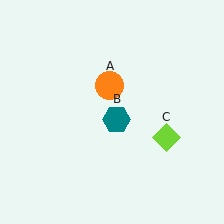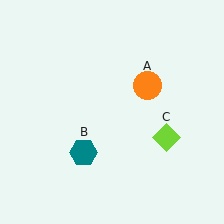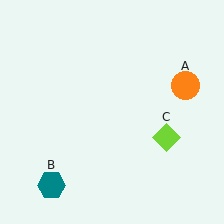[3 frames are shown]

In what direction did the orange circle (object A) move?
The orange circle (object A) moved right.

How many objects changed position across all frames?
2 objects changed position: orange circle (object A), teal hexagon (object B).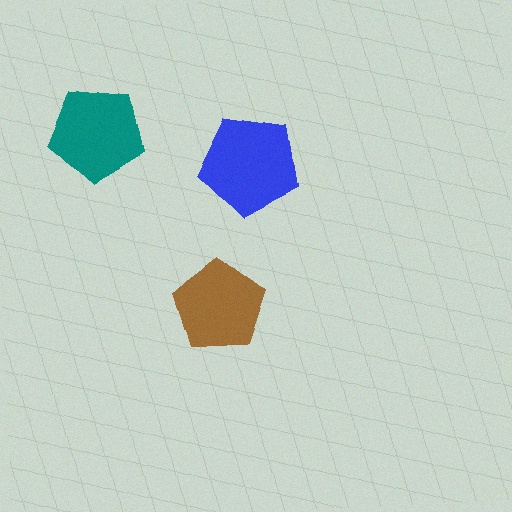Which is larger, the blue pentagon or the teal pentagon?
The blue one.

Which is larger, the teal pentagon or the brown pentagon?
The teal one.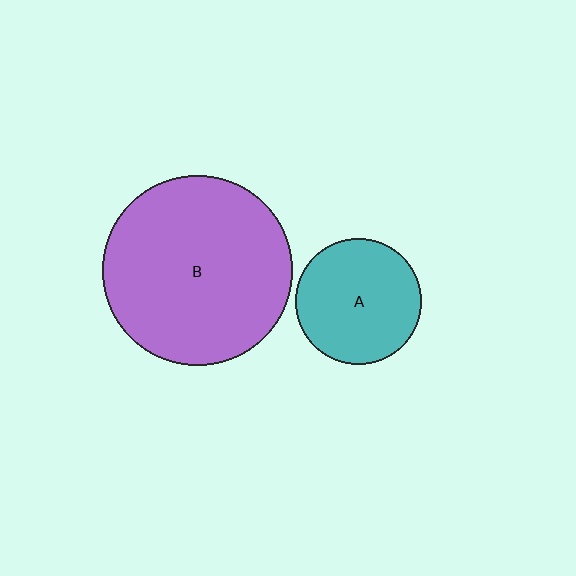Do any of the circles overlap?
No, none of the circles overlap.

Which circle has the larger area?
Circle B (purple).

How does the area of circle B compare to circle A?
Approximately 2.3 times.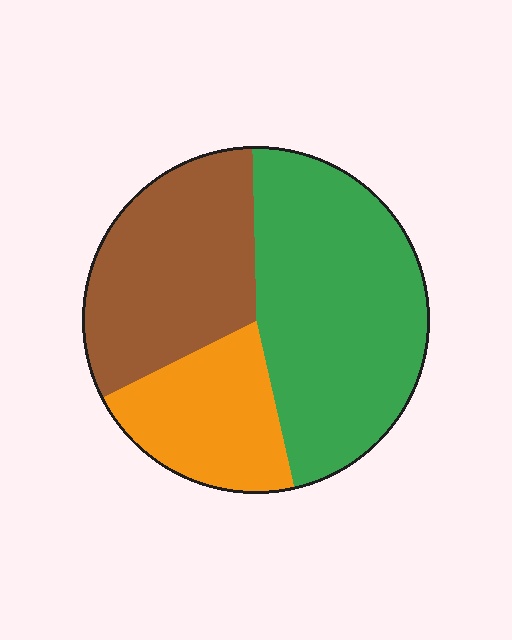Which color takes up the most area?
Green, at roughly 45%.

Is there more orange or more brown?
Brown.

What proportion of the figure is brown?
Brown takes up about one third (1/3) of the figure.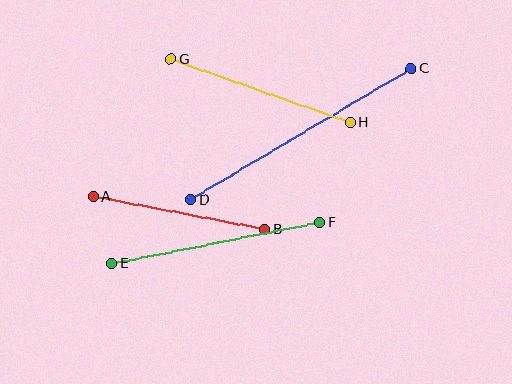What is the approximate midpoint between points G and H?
The midpoint is at approximately (261, 91) pixels.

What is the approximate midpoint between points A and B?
The midpoint is at approximately (179, 213) pixels.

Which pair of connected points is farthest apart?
Points C and D are farthest apart.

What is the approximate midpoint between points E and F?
The midpoint is at approximately (216, 243) pixels.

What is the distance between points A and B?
The distance is approximately 175 pixels.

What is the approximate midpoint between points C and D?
The midpoint is at approximately (301, 134) pixels.